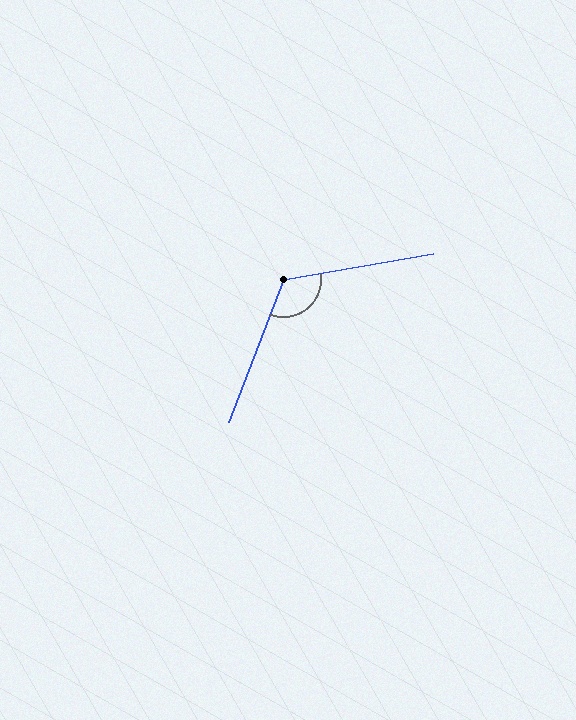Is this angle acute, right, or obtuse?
It is obtuse.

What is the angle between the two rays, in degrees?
Approximately 121 degrees.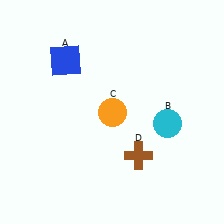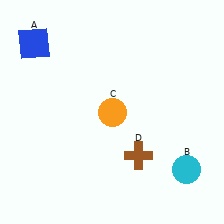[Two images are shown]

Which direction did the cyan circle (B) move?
The cyan circle (B) moved down.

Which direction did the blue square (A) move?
The blue square (A) moved left.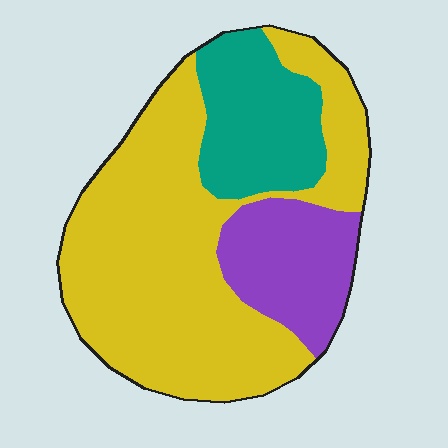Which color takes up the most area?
Yellow, at roughly 60%.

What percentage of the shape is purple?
Purple covers about 20% of the shape.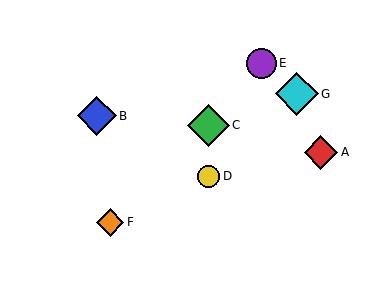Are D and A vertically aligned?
No, D is at x≈208 and A is at x≈321.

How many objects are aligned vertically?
2 objects (C, D) are aligned vertically.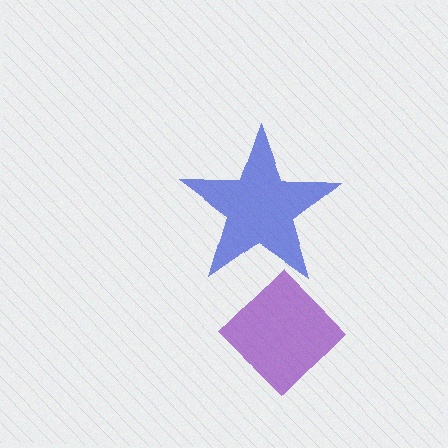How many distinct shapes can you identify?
There are 2 distinct shapes: a blue star, a purple diamond.